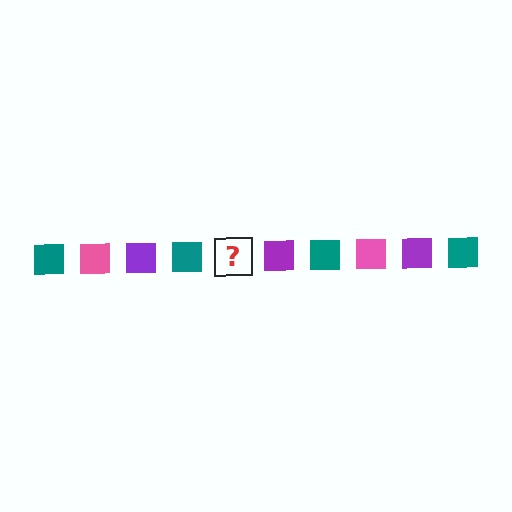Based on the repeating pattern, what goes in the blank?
The blank should be a pink square.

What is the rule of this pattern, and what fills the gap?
The rule is that the pattern cycles through teal, pink, purple squares. The gap should be filled with a pink square.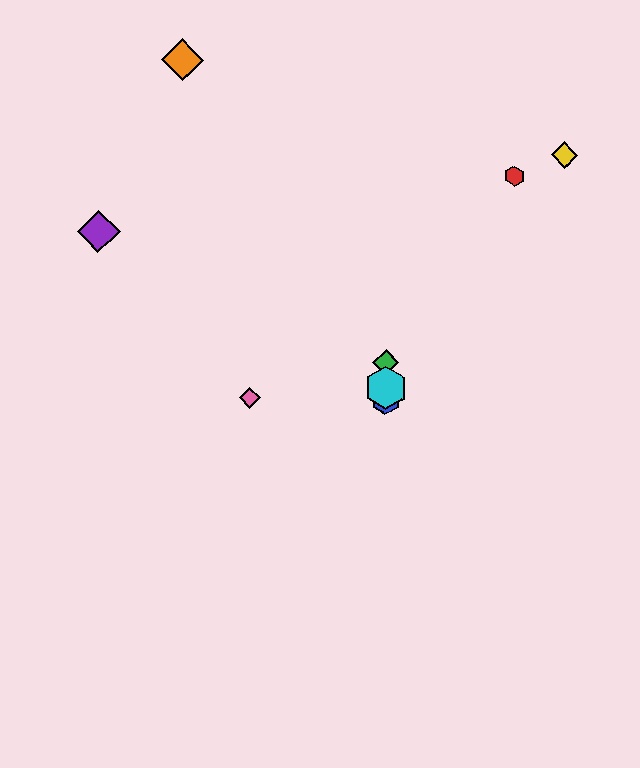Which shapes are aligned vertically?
The blue hexagon, the green diamond, the cyan hexagon are aligned vertically.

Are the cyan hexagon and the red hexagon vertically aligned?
No, the cyan hexagon is at x≈386 and the red hexagon is at x≈514.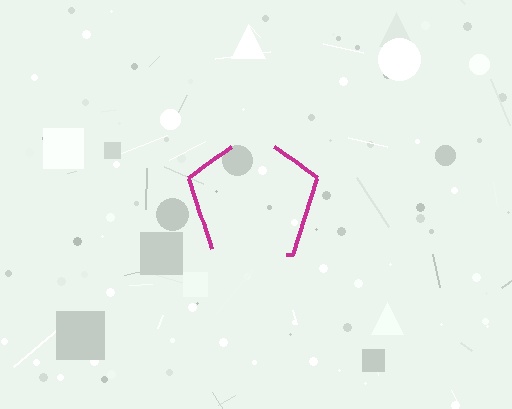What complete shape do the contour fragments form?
The contour fragments form a pentagon.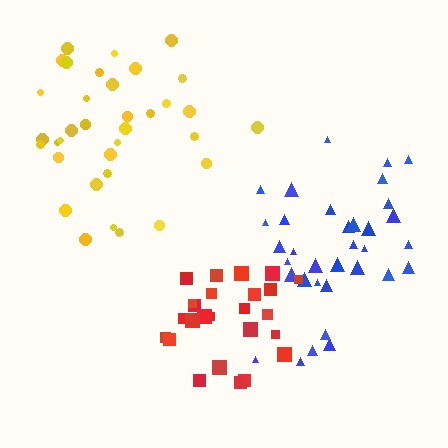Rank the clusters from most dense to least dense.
red, blue, yellow.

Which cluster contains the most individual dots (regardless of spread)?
Blue (35).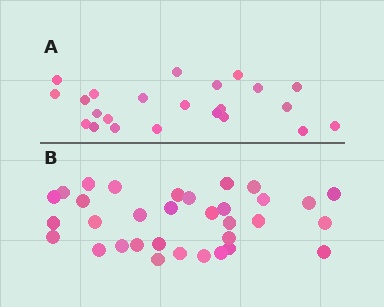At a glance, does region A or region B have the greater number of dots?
Region B (the bottom region) has more dots.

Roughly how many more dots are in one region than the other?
Region B has roughly 10 or so more dots than region A.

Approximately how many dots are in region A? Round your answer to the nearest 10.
About 20 dots. (The exact count is 23, which rounds to 20.)